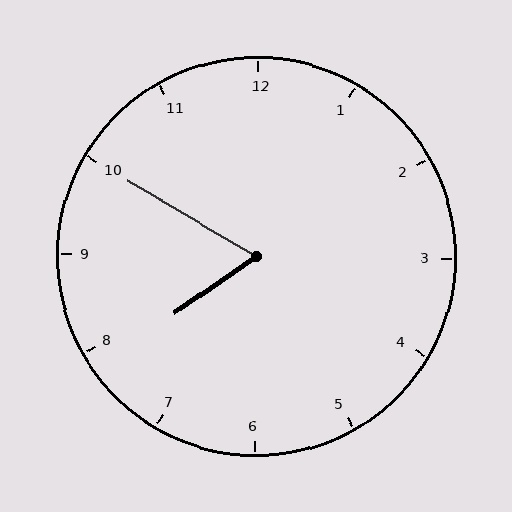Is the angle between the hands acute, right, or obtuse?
It is acute.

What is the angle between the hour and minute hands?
Approximately 65 degrees.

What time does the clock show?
7:50.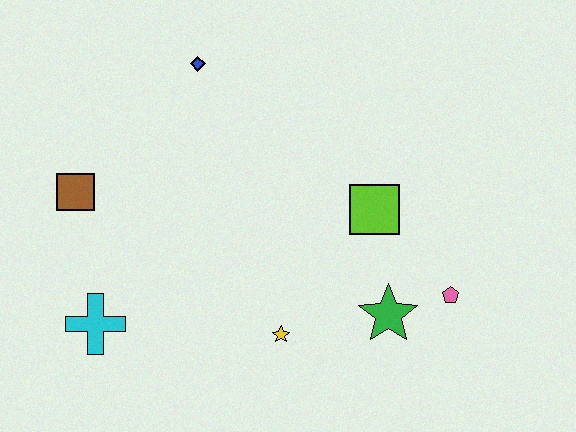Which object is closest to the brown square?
The cyan cross is closest to the brown square.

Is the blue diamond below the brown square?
No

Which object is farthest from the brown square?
The pink pentagon is farthest from the brown square.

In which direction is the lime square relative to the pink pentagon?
The lime square is above the pink pentagon.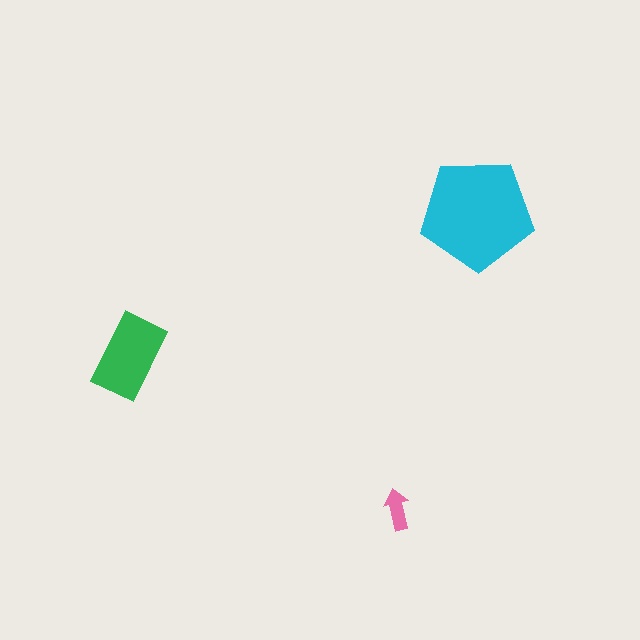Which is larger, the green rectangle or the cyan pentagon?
The cyan pentagon.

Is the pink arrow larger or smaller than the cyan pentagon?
Smaller.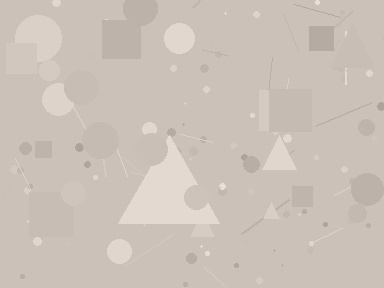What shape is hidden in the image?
A triangle is hidden in the image.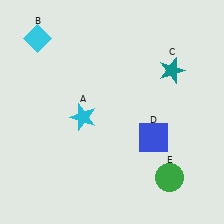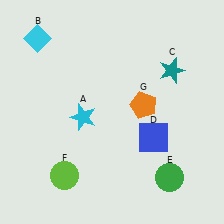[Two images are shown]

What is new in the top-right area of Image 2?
An orange pentagon (G) was added in the top-right area of Image 2.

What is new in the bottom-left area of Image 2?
A lime circle (F) was added in the bottom-left area of Image 2.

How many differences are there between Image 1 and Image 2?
There are 2 differences between the two images.